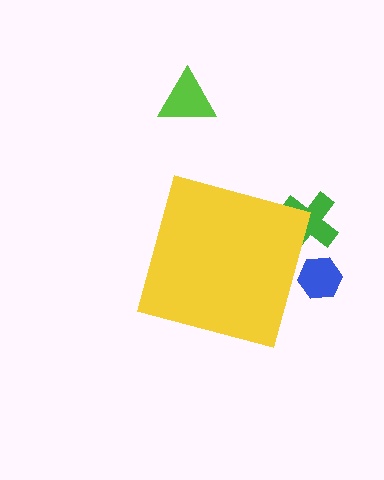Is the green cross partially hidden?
Yes, the green cross is partially hidden behind the yellow diamond.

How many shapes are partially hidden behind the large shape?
2 shapes are partially hidden.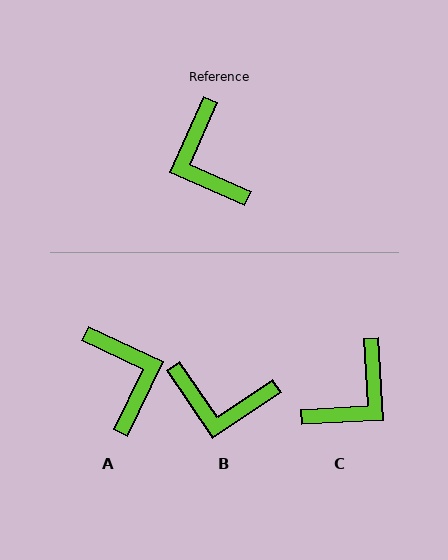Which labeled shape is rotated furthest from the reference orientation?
A, about 179 degrees away.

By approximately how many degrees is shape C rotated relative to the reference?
Approximately 118 degrees counter-clockwise.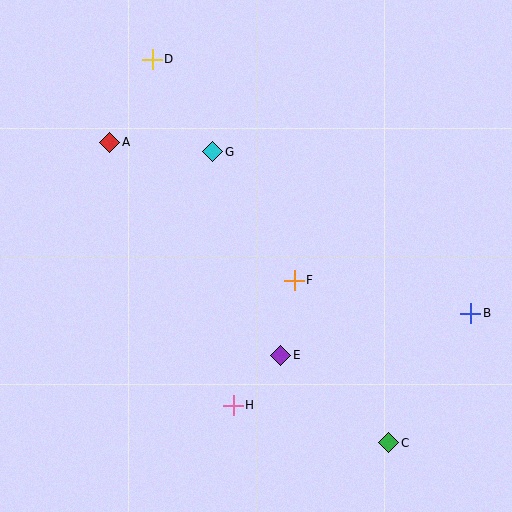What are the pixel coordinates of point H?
Point H is at (233, 405).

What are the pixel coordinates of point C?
Point C is at (389, 443).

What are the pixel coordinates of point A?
Point A is at (110, 142).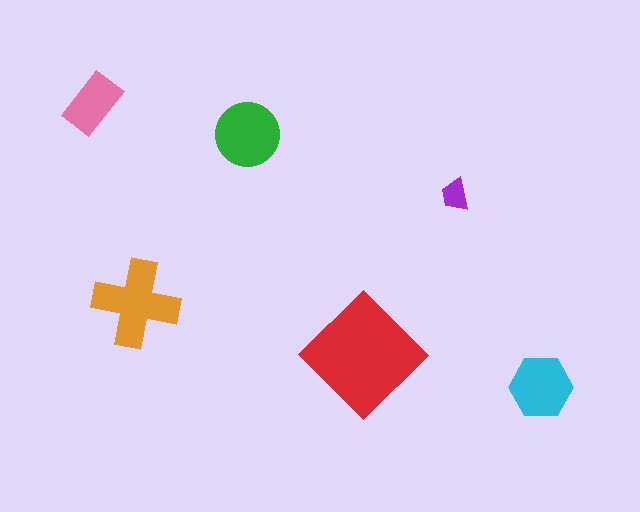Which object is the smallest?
The purple trapezoid.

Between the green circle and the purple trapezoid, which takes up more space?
The green circle.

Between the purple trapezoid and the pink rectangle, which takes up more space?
The pink rectangle.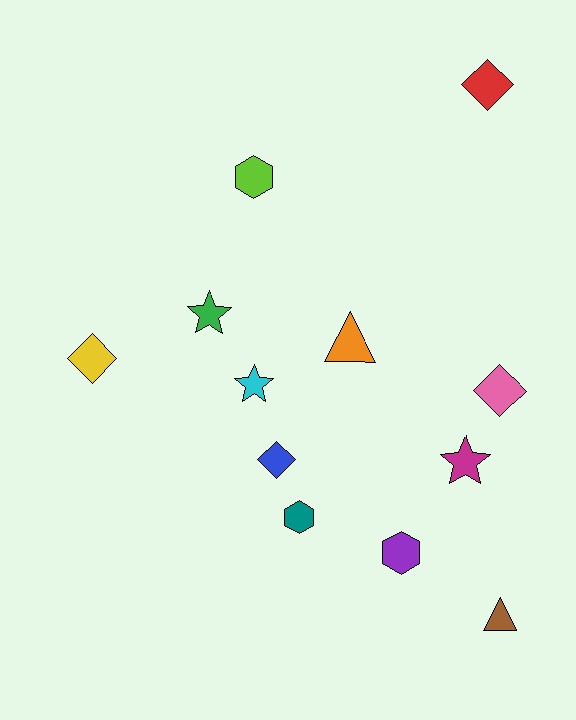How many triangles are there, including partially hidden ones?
There are 2 triangles.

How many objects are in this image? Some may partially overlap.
There are 12 objects.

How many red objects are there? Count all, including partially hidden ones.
There is 1 red object.